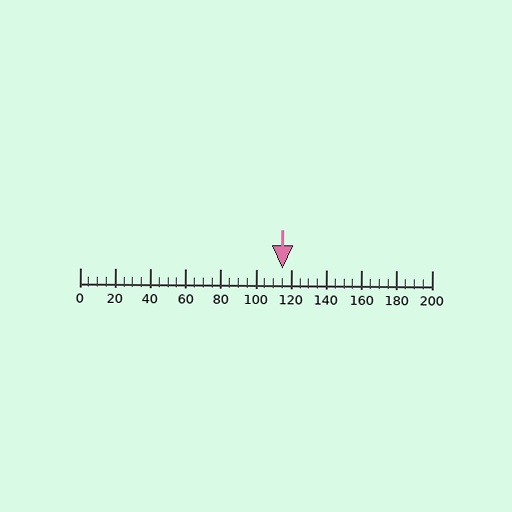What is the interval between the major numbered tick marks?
The major tick marks are spaced 20 units apart.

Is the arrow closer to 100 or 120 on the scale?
The arrow is closer to 120.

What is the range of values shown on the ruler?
The ruler shows values from 0 to 200.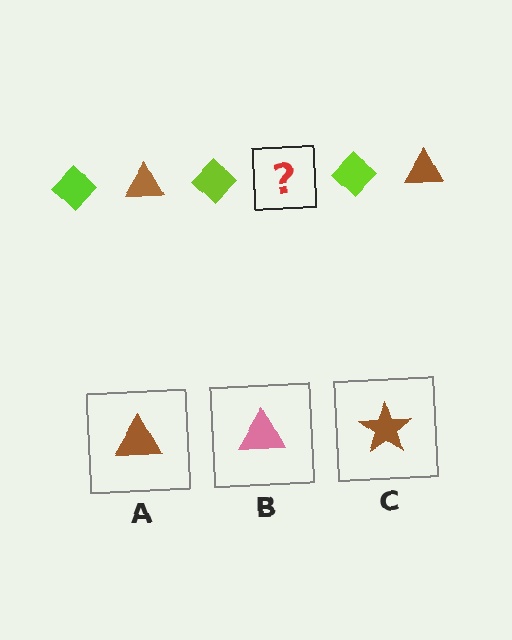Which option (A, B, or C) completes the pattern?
A.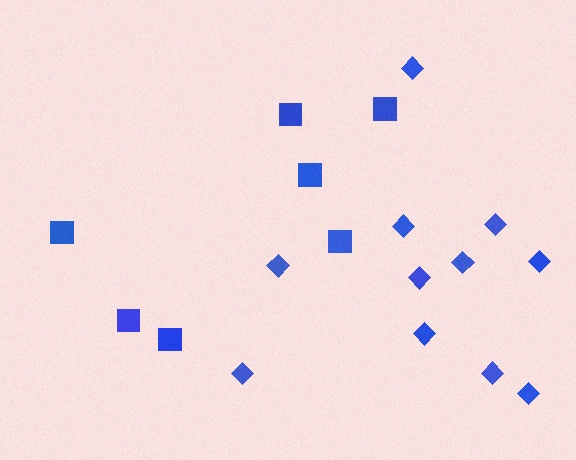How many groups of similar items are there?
There are 2 groups: one group of diamonds (11) and one group of squares (7).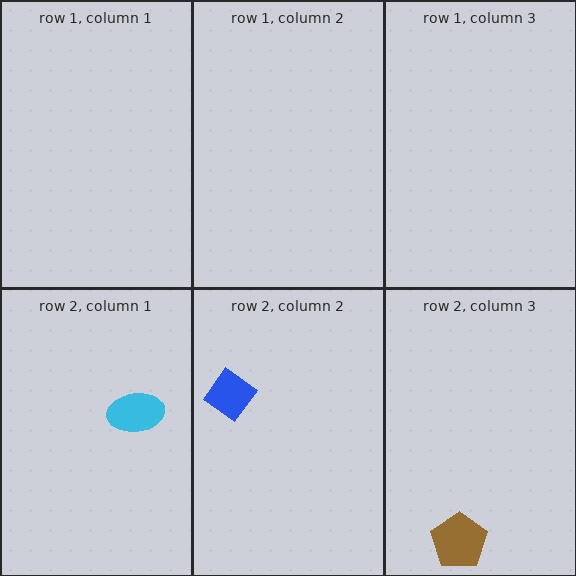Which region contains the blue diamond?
The row 2, column 2 region.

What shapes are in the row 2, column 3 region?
The brown pentagon.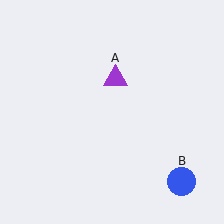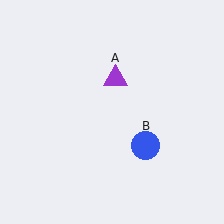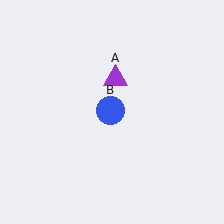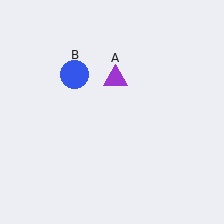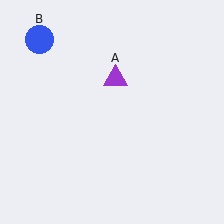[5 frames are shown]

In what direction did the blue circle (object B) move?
The blue circle (object B) moved up and to the left.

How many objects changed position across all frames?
1 object changed position: blue circle (object B).